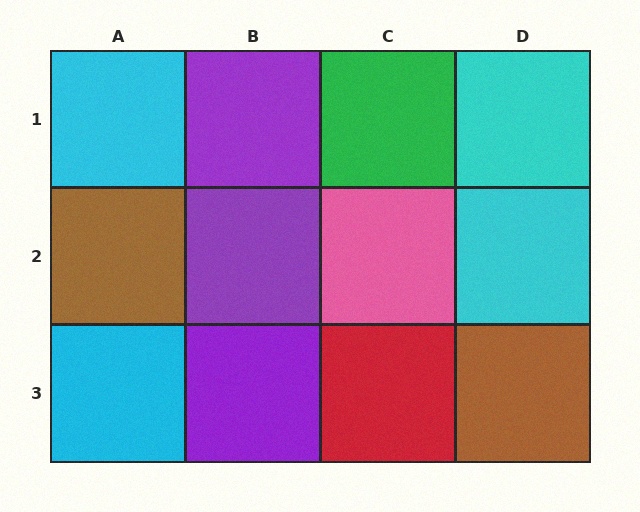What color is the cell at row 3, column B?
Purple.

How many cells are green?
1 cell is green.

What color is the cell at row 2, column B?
Purple.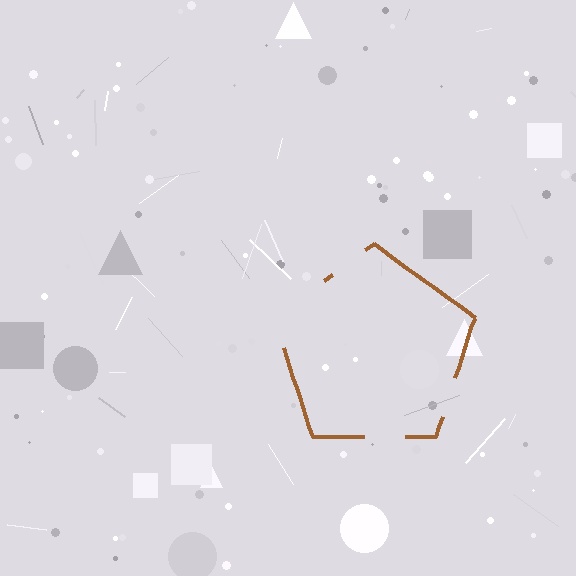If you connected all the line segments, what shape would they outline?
They would outline a pentagon.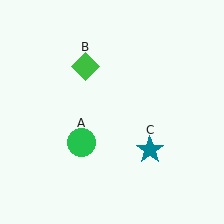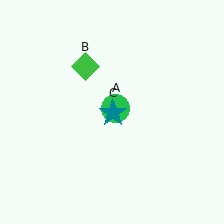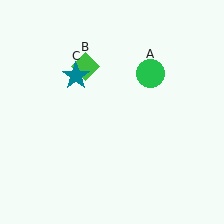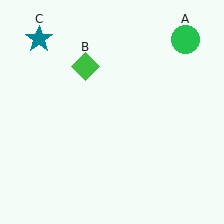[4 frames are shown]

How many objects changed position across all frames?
2 objects changed position: green circle (object A), teal star (object C).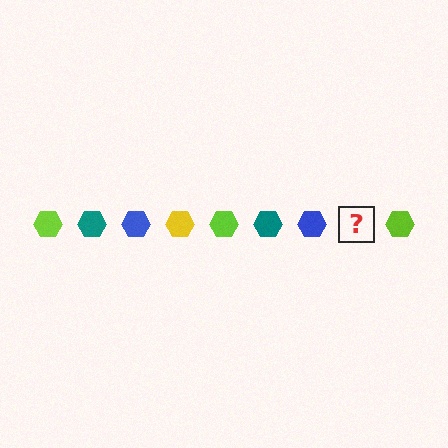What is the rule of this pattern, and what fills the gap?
The rule is that the pattern cycles through lime, teal, blue, yellow hexagons. The gap should be filled with a yellow hexagon.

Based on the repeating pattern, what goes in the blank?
The blank should be a yellow hexagon.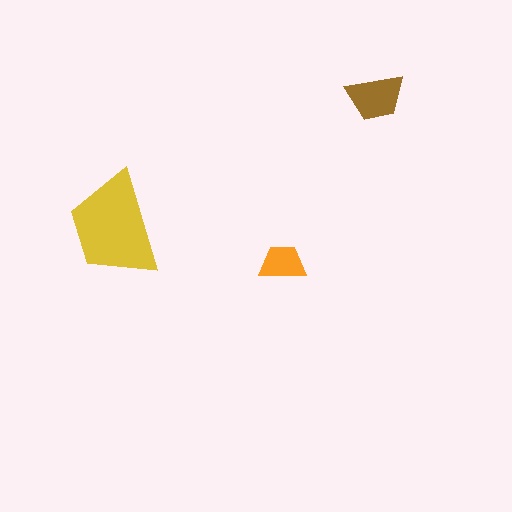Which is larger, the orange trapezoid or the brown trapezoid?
The brown one.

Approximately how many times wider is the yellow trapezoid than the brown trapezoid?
About 2 times wider.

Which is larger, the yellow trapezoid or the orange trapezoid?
The yellow one.